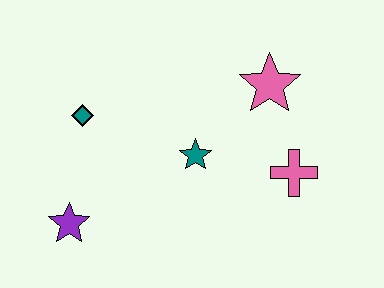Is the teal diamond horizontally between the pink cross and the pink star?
No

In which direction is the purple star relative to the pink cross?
The purple star is to the left of the pink cross.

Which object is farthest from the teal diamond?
The pink cross is farthest from the teal diamond.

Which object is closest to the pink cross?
The pink star is closest to the pink cross.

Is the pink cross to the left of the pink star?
No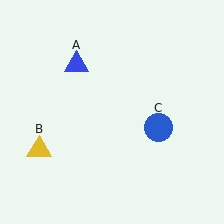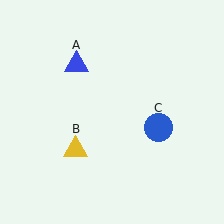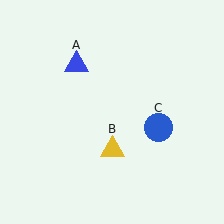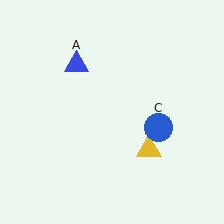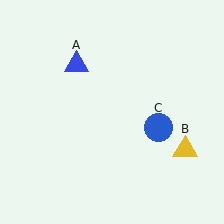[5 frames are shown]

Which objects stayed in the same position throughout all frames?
Blue triangle (object A) and blue circle (object C) remained stationary.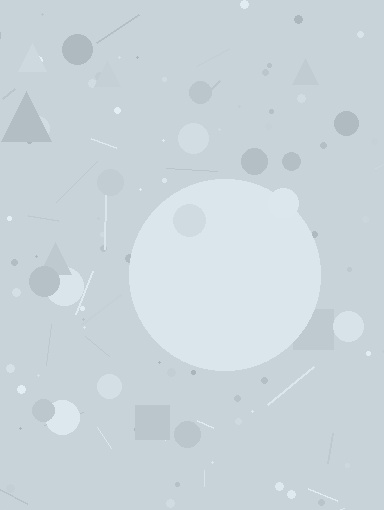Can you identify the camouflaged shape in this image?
The camouflaged shape is a circle.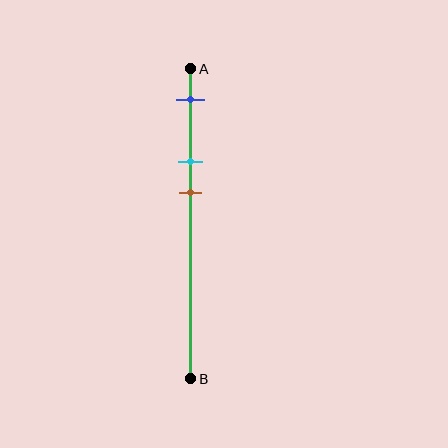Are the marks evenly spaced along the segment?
Yes, the marks are approximately evenly spaced.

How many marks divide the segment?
There are 3 marks dividing the segment.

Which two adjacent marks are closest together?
The cyan and brown marks are the closest adjacent pair.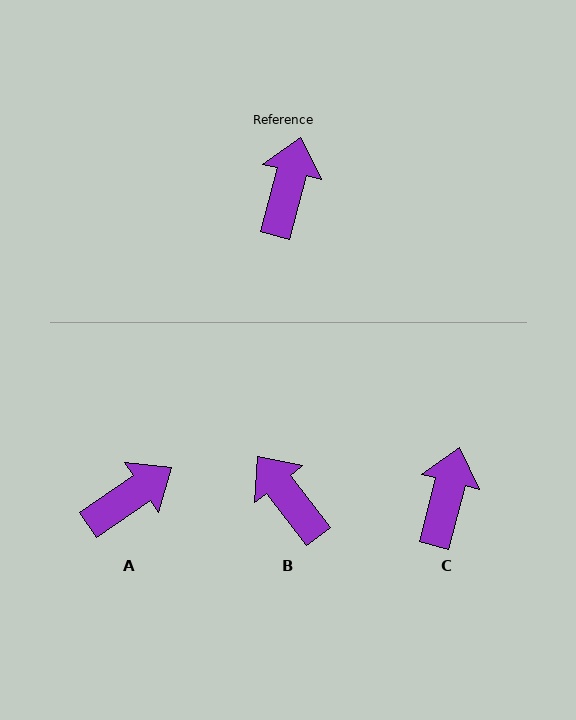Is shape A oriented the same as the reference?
No, it is off by about 41 degrees.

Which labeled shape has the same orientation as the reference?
C.